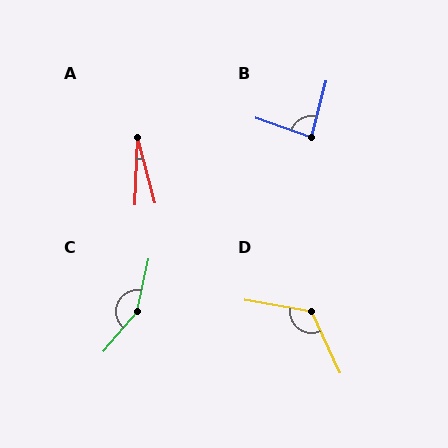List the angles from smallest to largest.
A (18°), B (85°), D (124°), C (152°).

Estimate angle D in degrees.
Approximately 124 degrees.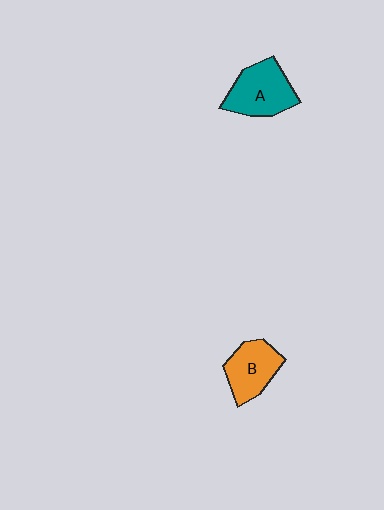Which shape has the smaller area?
Shape B (orange).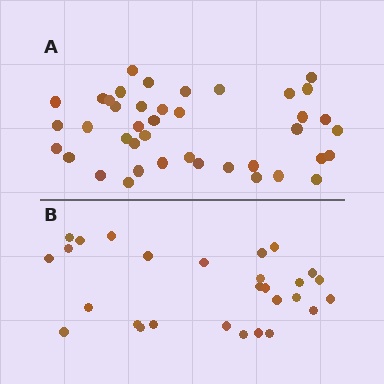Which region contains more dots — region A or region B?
Region A (the top region) has more dots.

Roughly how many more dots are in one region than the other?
Region A has approximately 15 more dots than region B.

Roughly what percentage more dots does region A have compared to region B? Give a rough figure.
About 45% more.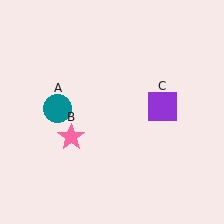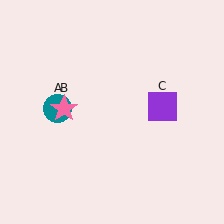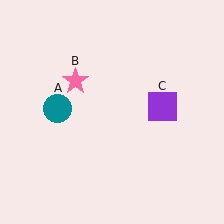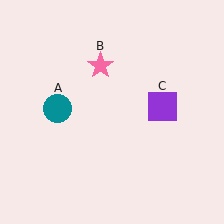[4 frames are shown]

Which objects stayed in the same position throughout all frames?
Teal circle (object A) and purple square (object C) remained stationary.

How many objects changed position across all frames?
1 object changed position: pink star (object B).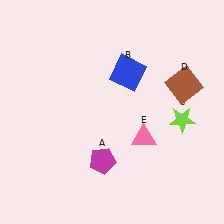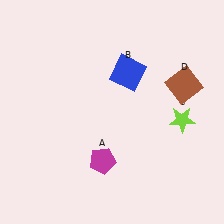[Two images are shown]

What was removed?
The pink triangle (E) was removed in Image 2.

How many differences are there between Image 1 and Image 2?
There is 1 difference between the two images.